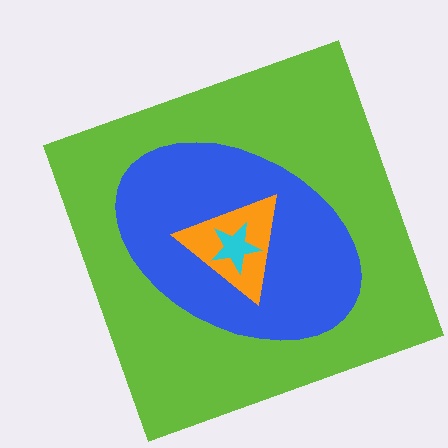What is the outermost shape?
The lime square.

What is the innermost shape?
The cyan star.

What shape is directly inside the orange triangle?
The cyan star.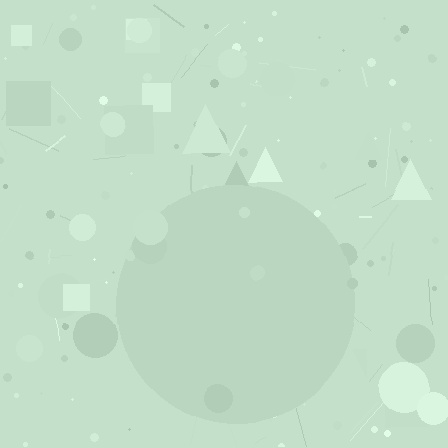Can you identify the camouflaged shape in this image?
The camouflaged shape is a circle.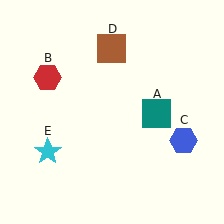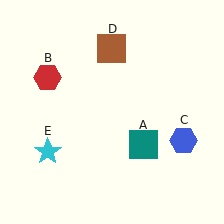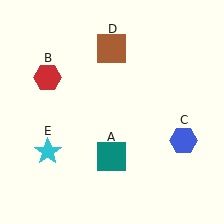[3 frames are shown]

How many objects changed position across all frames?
1 object changed position: teal square (object A).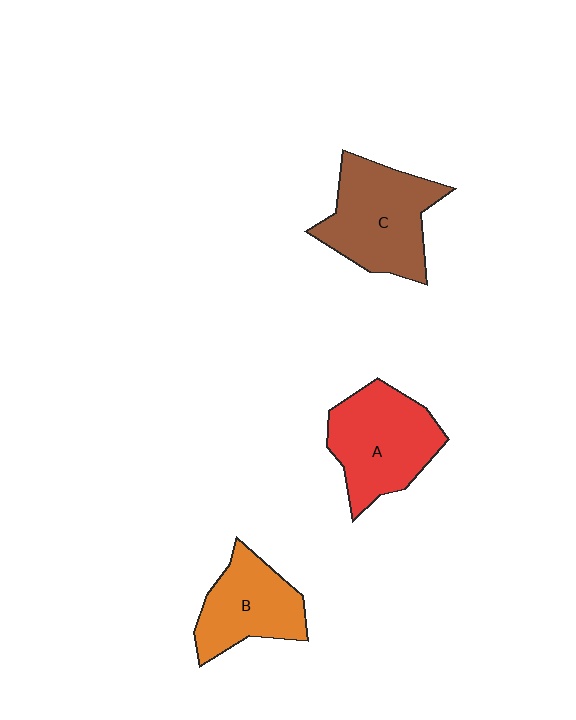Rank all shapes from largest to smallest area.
From largest to smallest: C (brown), A (red), B (orange).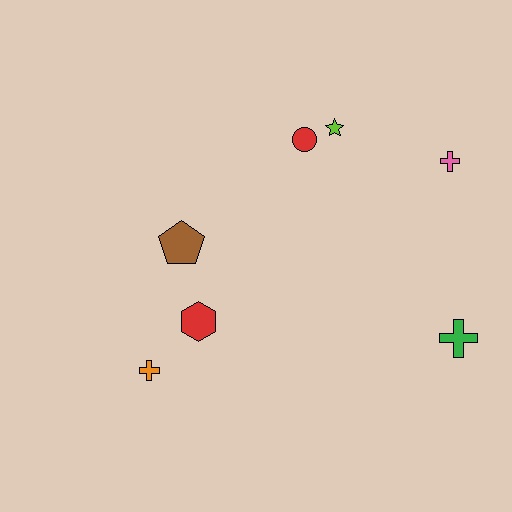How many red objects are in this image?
There are 2 red objects.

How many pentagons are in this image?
There is 1 pentagon.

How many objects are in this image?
There are 7 objects.